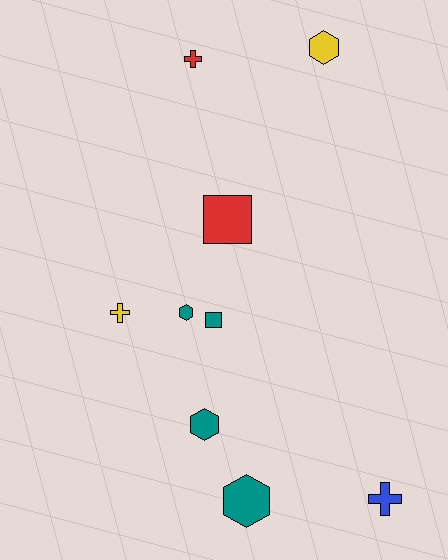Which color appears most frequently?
Teal, with 4 objects.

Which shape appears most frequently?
Hexagon, with 4 objects.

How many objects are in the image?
There are 9 objects.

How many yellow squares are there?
There are no yellow squares.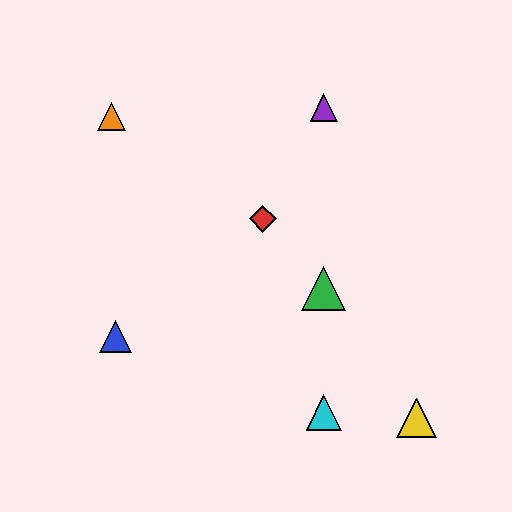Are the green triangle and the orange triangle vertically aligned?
No, the green triangle is at x≈324 and the orange triangle is at x≈112.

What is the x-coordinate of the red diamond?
The red diamond is at x≈263.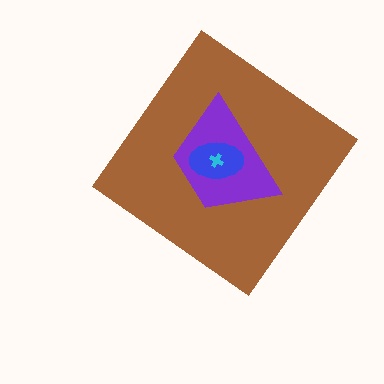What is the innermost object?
The cyan cross.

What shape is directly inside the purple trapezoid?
The blue ellipse.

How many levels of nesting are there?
4.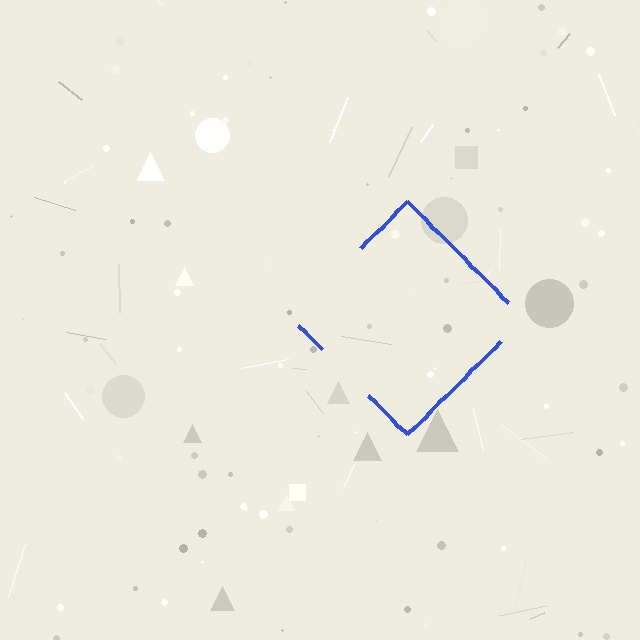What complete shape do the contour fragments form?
The contour fragments form a diamond.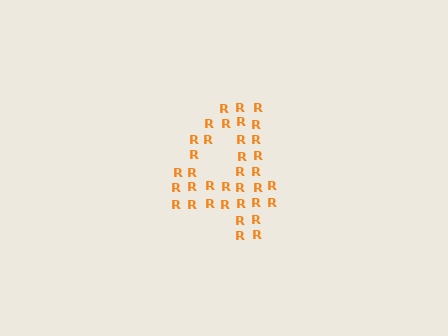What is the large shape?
The large shape is the digit 4.